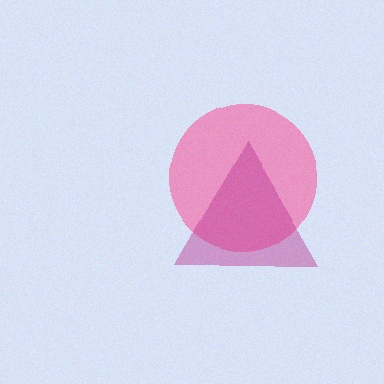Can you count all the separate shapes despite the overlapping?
Yes, there are 2 separate shapes.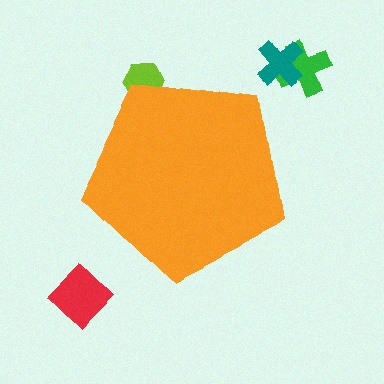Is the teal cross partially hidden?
No, the teal cross is fully visible.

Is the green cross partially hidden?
No, the green cross is fully visible.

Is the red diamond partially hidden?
No, the red diamond is fully visible.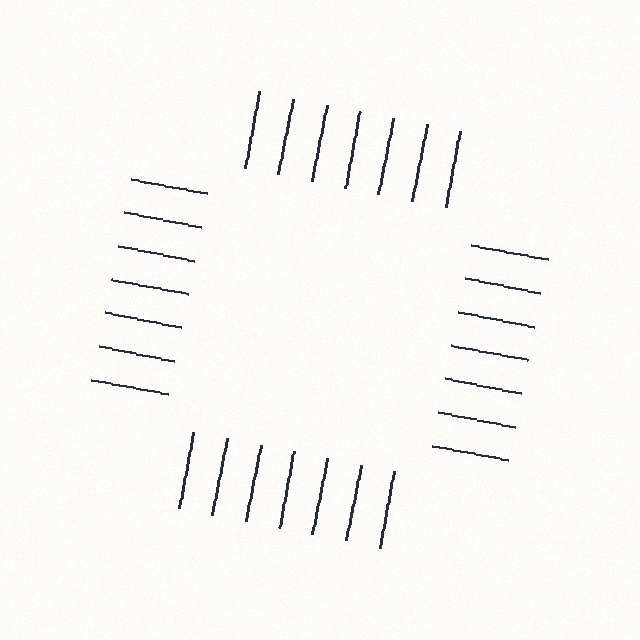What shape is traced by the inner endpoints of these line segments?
An illusory square — the line segments terminate on its edges but no continuous stroke is drawn.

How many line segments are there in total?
28 — 7 along each of the 4 edges.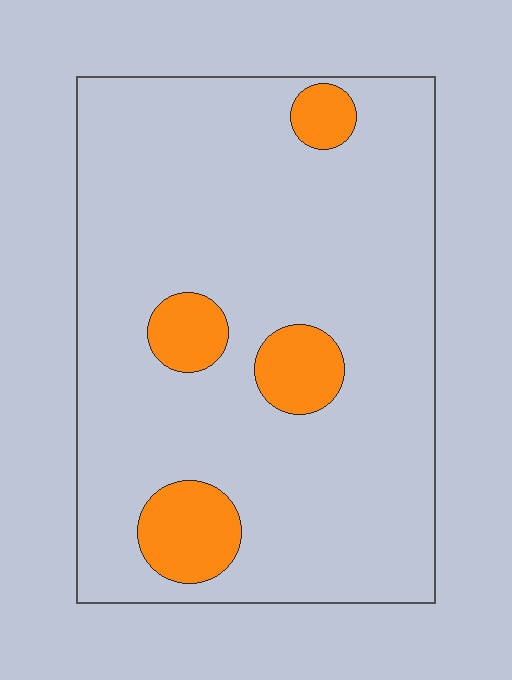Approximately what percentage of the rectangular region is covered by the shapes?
Approximately 15%.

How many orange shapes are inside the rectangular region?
4.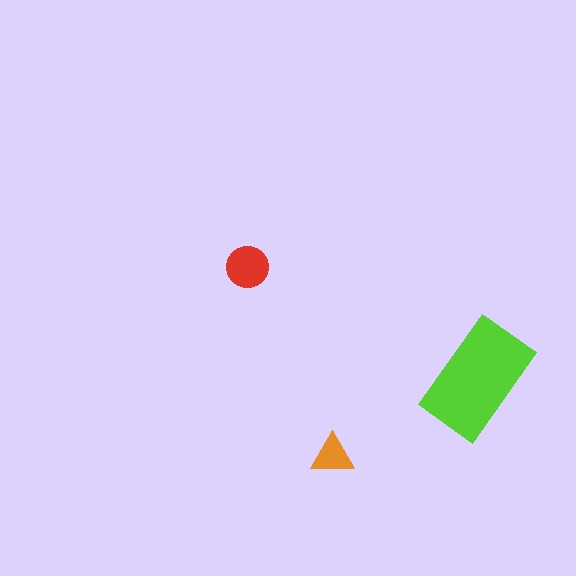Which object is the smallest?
The orange triangle.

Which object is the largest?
The lime rectangle.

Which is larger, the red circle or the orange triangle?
The red circle.